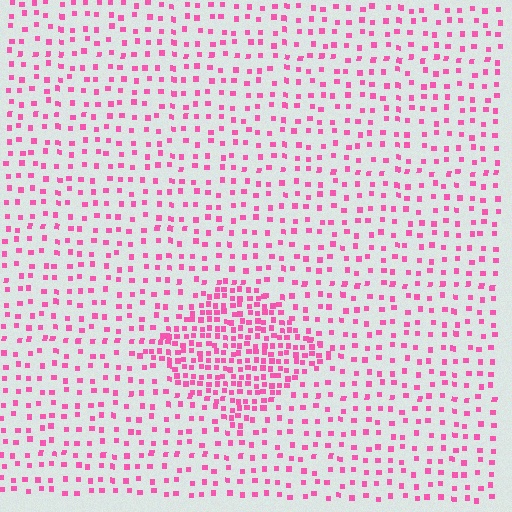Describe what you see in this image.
The image contains small pink elements arranged at two different densities. A diamond-shaped region is visible where the elements are more densely packed than the surrounding area.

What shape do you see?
I see a diamond.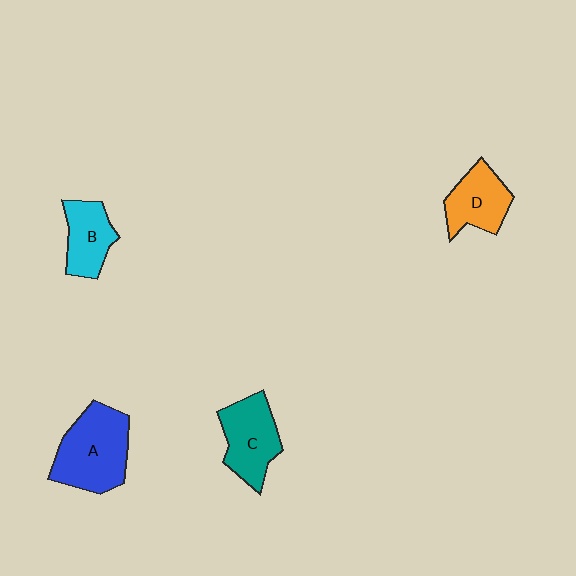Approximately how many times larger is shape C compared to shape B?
Approximately 1.3 times.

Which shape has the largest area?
Shape A (blue).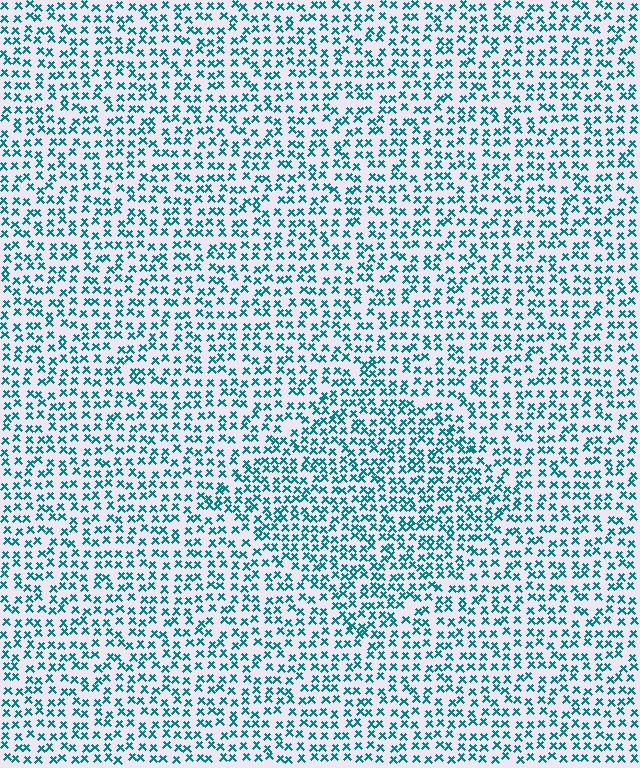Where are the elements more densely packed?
The elements are more densely packed inside the diamond boundary.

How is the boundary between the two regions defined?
The boundary is defined by a change in element density (approximately 1.4x ratio). All elements are the same color, size, and shape.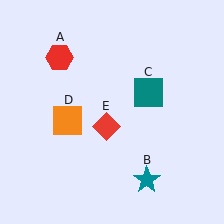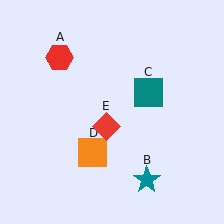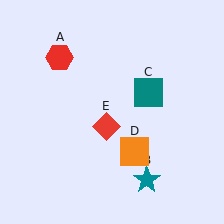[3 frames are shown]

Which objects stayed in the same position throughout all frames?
Red hexagon (object A) and teal star (object B) and teal square (object C) and red diamond (object E) remained stationary.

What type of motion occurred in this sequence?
The orange square (object D) rotated counterclockwise around the center of the scene.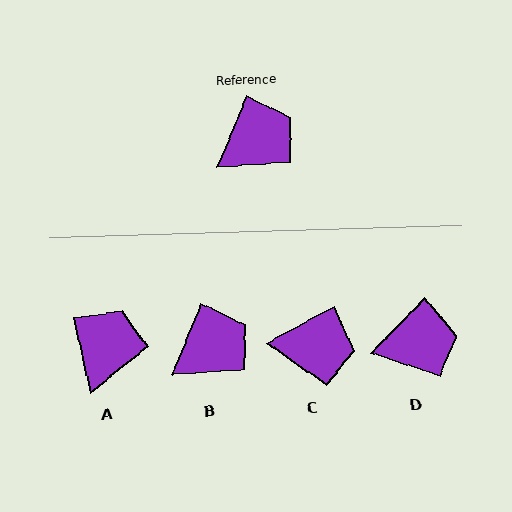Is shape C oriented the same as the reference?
No, it is off by about 39 degrees.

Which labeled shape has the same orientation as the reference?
B.